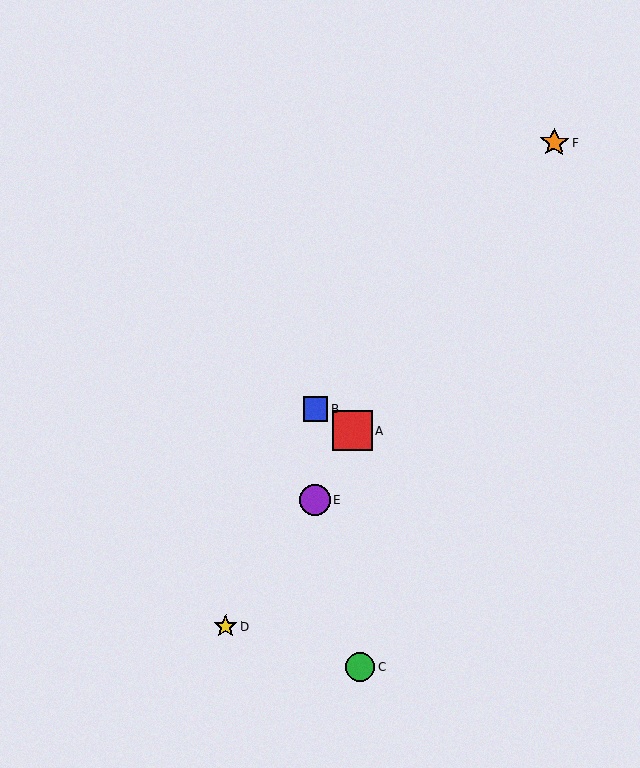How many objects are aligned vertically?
2 objects (B, E) are aligned vertically.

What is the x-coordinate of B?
Object B is at x≈316.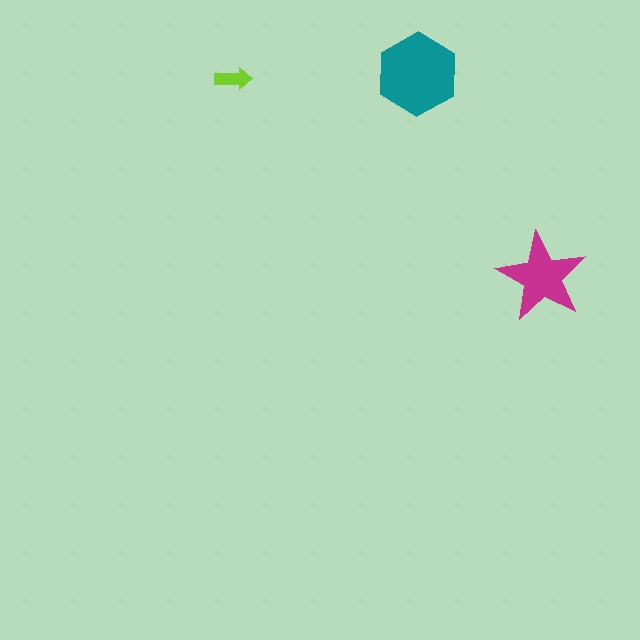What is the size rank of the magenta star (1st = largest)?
2nd.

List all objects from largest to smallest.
The teal hexagon, the magenta star, the lime arrow.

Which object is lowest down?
The magenta star is bottommost.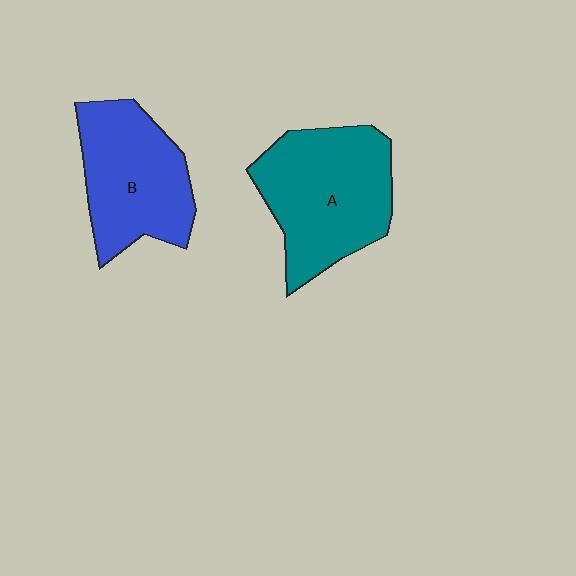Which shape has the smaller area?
Shape B (blue).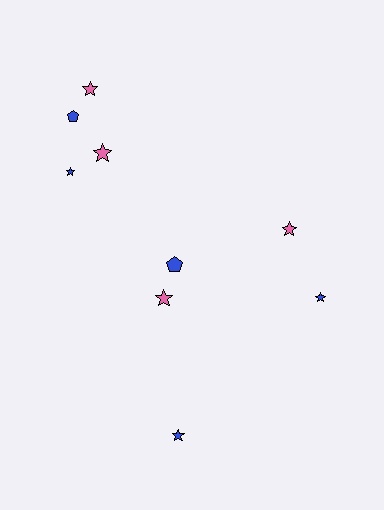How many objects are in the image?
There are 9 objects.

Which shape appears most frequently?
Star, with 7 objects.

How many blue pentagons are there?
There are 2 blue pentagons.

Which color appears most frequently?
Blue, with 5 objects.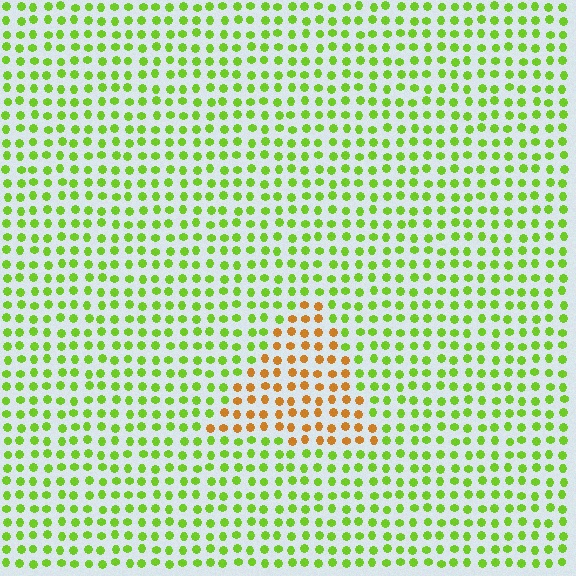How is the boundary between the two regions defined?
The boundary is defined purely by a slight shift in hue (about 62 degrees). Spacing, size, and orientation are identical on both sides.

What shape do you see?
I see a triangle.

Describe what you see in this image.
The image is filled with small lime elements in a uniform arrangement. A triangle-shaped region is visible where the elements are tinted to a slightly different hue, forming a subtle color boundary.